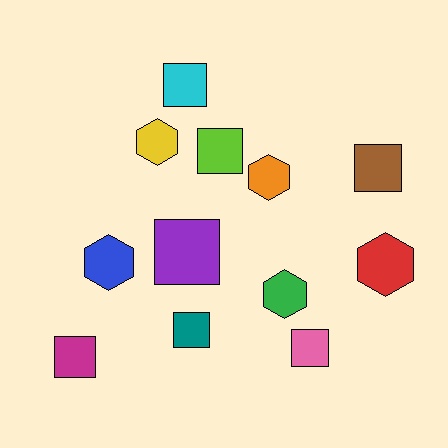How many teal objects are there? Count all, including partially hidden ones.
There is 1 teal object.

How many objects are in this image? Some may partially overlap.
There are 12 objects.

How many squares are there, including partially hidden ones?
There are 7 squares.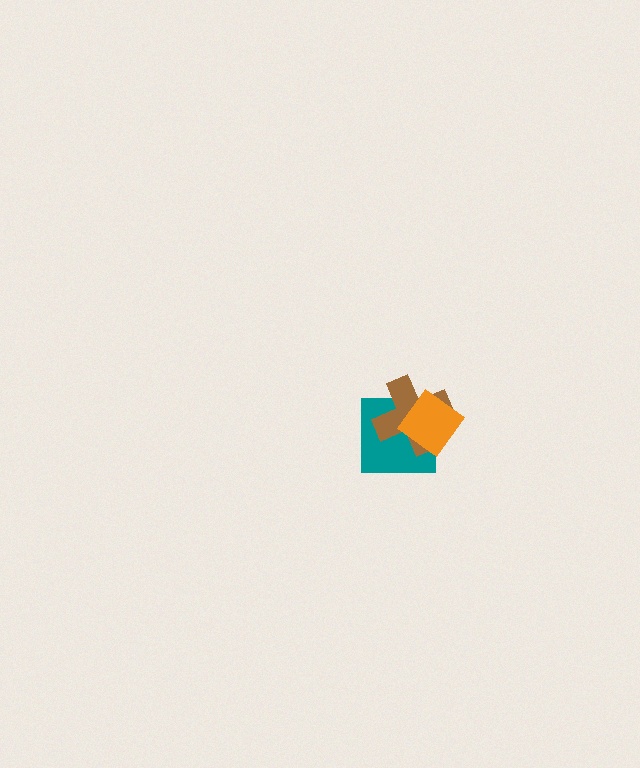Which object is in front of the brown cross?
The orange diamond is in front of the brown cross.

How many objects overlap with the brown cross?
2 objects overlap with the brown cross.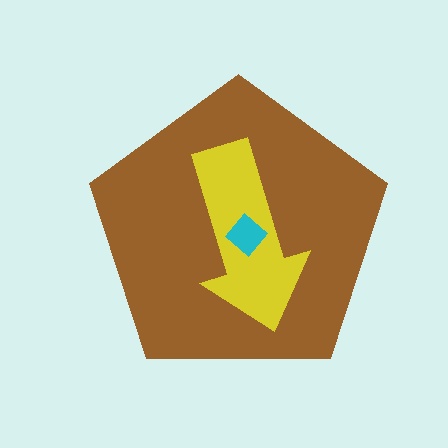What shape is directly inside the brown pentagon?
The yellow arrow.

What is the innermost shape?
The cyan diamond.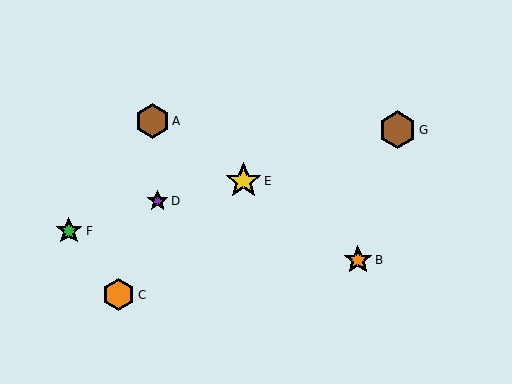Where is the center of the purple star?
The center of the purple star is at (158, 201).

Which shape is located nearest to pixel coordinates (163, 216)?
The purple star (labeled D) at (158, 201) is nearest to that location.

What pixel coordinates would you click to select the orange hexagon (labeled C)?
Click at (119, 295) to select the orange hexagon C.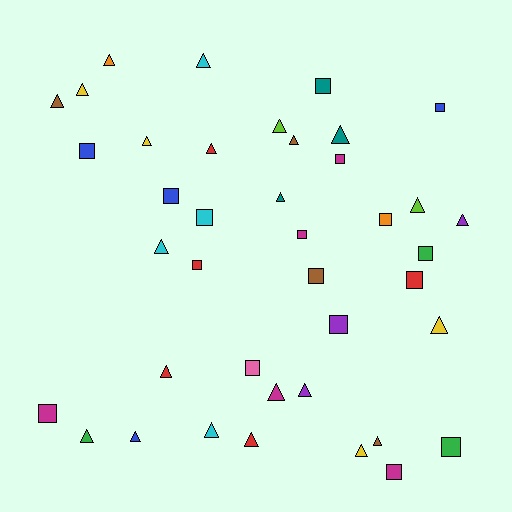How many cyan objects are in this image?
There are 4 cyan objects.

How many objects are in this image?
There are 40 objects.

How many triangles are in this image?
There are 23 triangles.